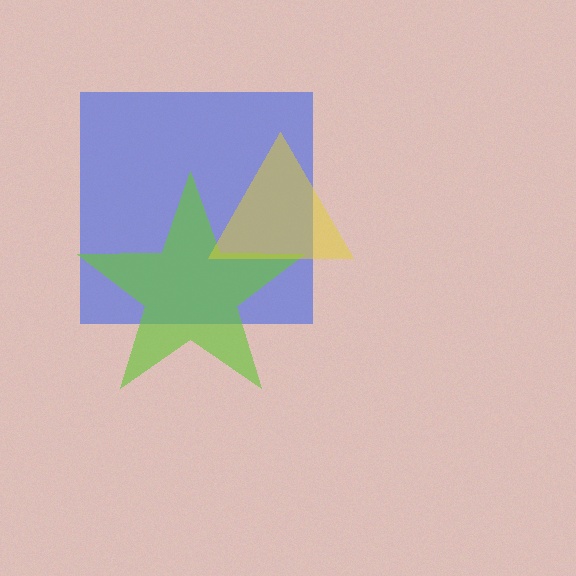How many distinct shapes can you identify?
There are 3 distinct shapes: a blue square, a lime star, a yellow triangle.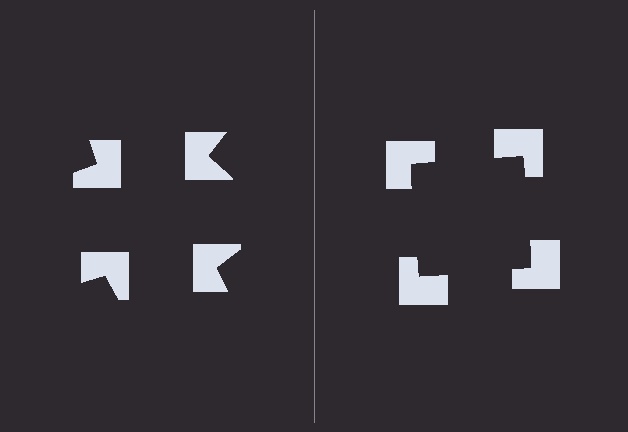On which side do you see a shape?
An illusory square appears on the right side. On the left side the wedge cuts are rotated, so no coherent shape forms.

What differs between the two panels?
The notched squares are positioned identically on both sides; only the wedge orientations differ. On the right they align to a square; on the left they are misaligned.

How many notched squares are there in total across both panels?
8 — 4 on each side.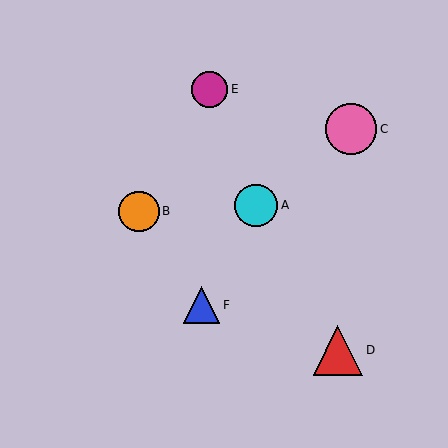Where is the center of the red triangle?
The center of the red triangle is at (338, 350).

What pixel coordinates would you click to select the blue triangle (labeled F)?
Click at (202, 305) to select the blue triangle F.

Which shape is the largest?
The pink circle (labeled C) is the largest.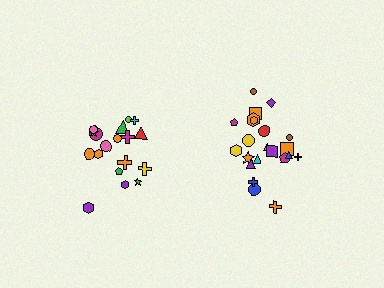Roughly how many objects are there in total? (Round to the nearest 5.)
Roughly 40 objects in total.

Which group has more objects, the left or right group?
The right group.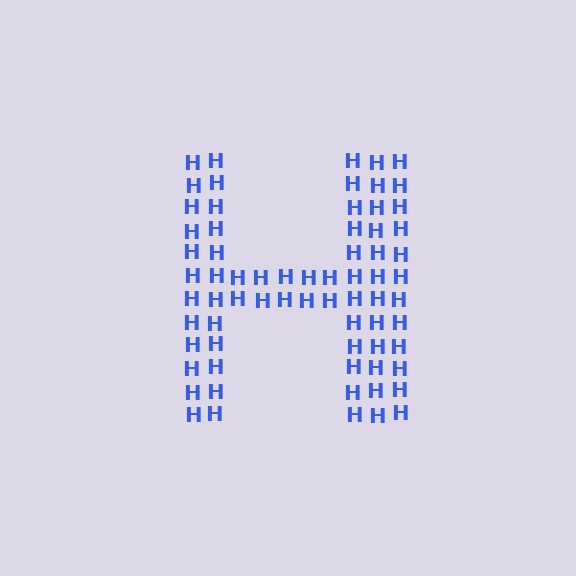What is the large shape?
The large shape is the letter H.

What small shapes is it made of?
It is made of small letter H's.